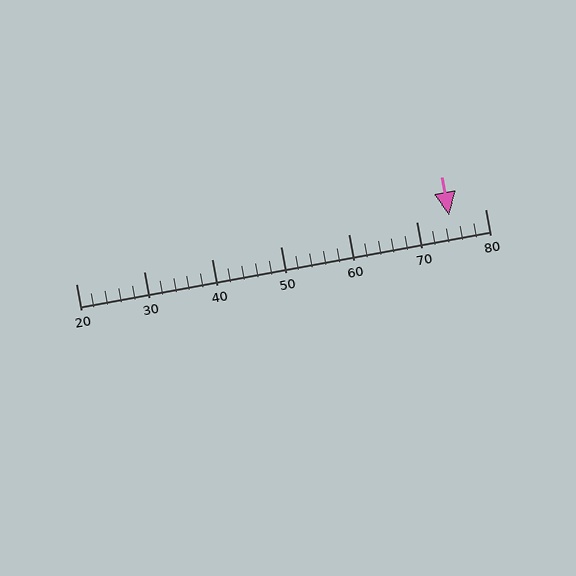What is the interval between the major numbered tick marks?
The major tick marks are spaced 10 units apart.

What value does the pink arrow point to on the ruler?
The pink arrow points to approximately 75.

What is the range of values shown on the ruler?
The ruler shows values from 20 to 80.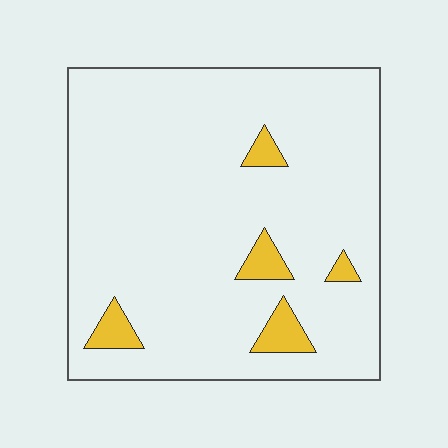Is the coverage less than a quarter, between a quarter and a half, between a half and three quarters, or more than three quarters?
Less than a quarter.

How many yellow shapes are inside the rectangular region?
5.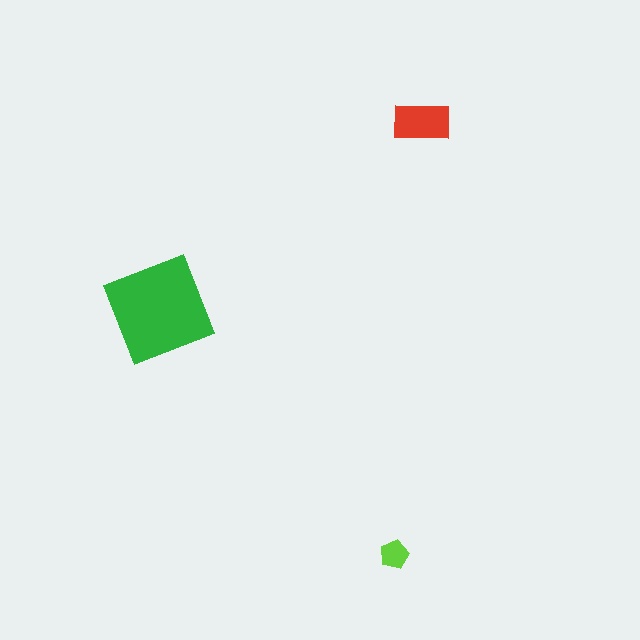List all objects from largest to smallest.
The green square, the red rectangle, the lime pentagon.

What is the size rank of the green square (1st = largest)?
1st.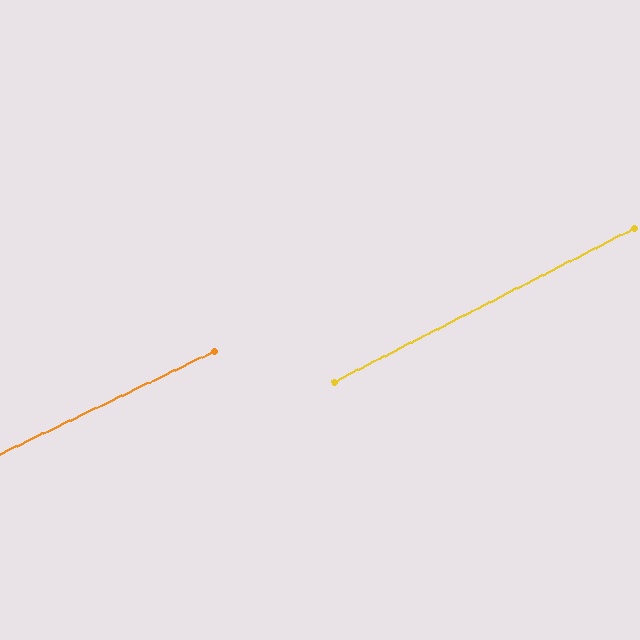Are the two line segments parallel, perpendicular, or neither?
Parallel — their directions differ by only 1.6°.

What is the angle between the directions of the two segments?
Approximately 2 degrees.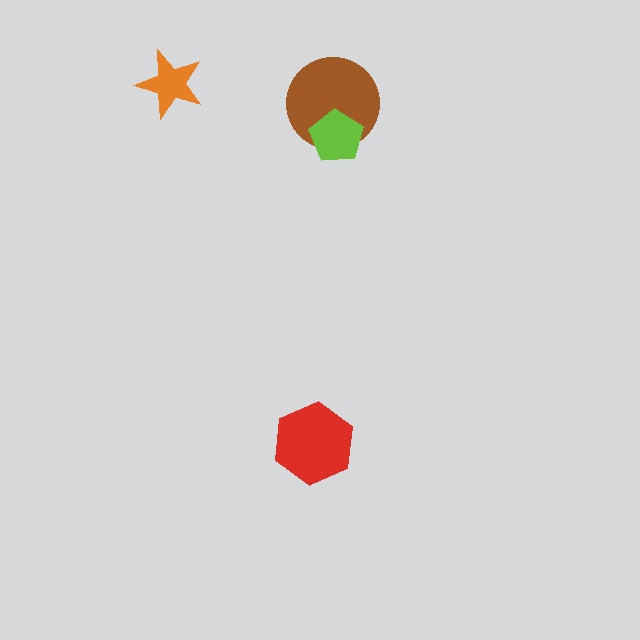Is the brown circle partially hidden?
Yes, it is partially covered by another shape.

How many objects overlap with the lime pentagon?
1 object overlaps with the lime pentagon.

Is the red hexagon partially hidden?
No, no other shape covers it.